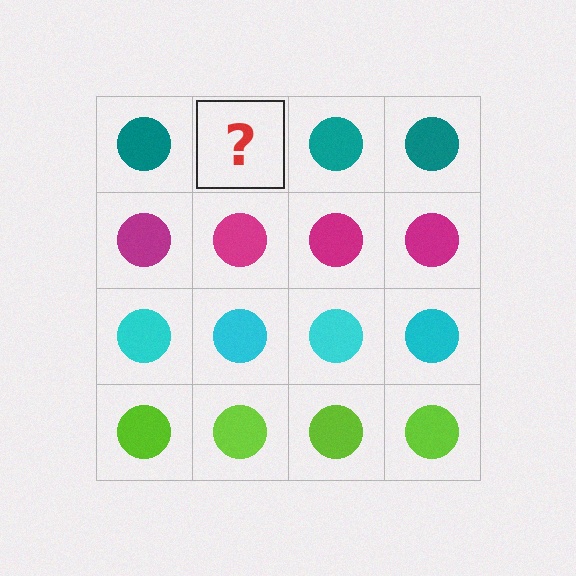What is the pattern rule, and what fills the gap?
The rule is that each row has a consistent color. The gap should be filled with a teal circle.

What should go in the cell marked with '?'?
The missing cell should contain a teal circle.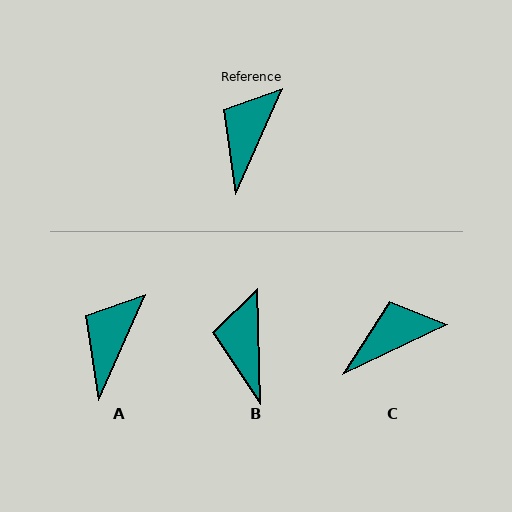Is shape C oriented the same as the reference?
No, it is off by about 41 degrees.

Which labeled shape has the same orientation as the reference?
A.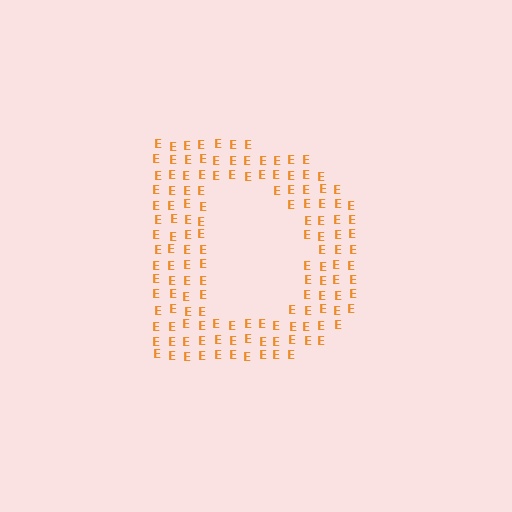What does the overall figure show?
The overall figure shows the letter D.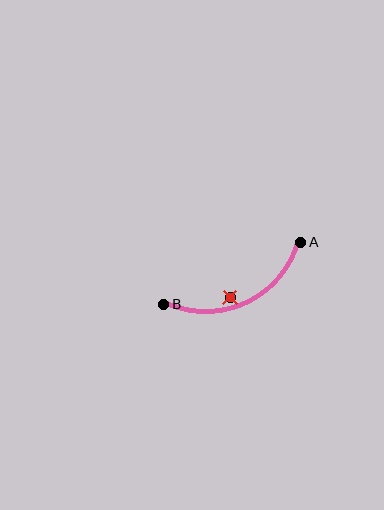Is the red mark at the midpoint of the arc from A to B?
No — the red mark does not lie on the arc at all. It sits slightly inside the curve.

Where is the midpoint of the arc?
The arc midpoint is the point on the curve farthest from the straight line joining A and B. It sits below that line.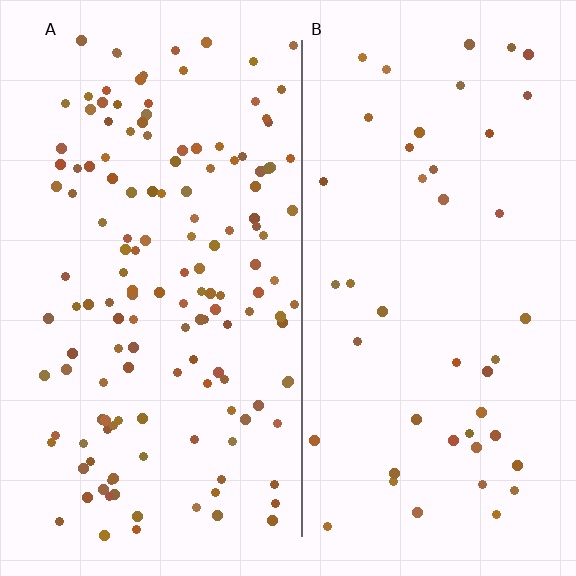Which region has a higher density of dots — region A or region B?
A (the left).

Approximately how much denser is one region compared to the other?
Approximately 3.2× — region A over region B.